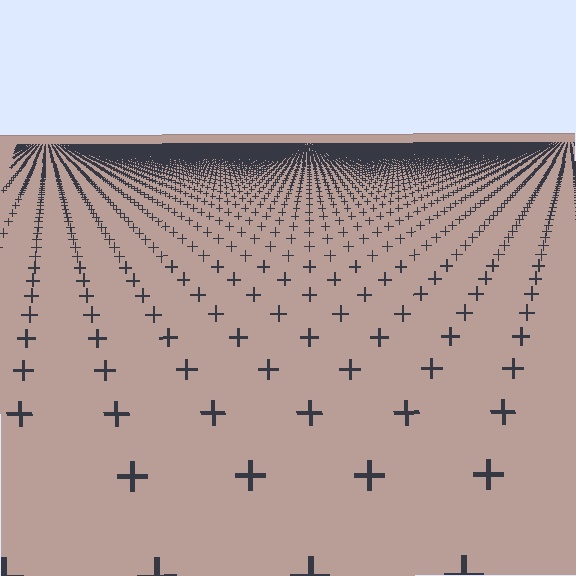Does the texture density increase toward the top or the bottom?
Density increases toward the top.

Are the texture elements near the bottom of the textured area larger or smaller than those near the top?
Larger. Near the bottom, elements are closer to the viewer and appear at a bigger on-screen size.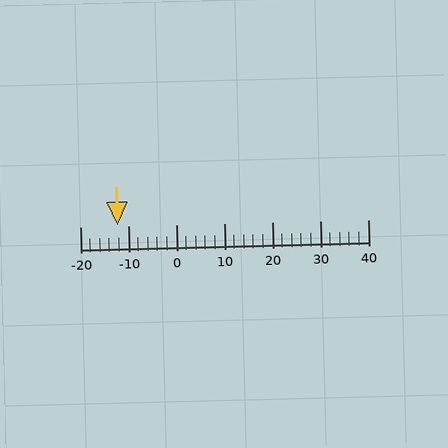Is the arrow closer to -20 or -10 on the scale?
The arrow is closer to -10.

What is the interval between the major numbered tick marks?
The major tick marks are spaced 10 units apart.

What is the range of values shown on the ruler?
The ruler shows values from -20 to 40.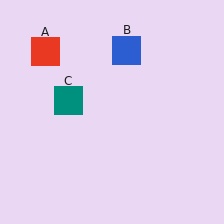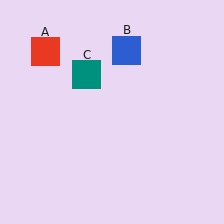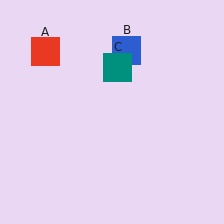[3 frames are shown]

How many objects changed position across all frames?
1 object changed position: teal square (object C).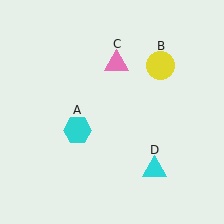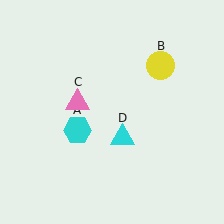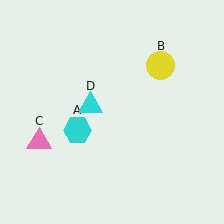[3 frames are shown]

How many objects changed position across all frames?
2 objects changed position: pink triangle (object C), cyan triangle (object D).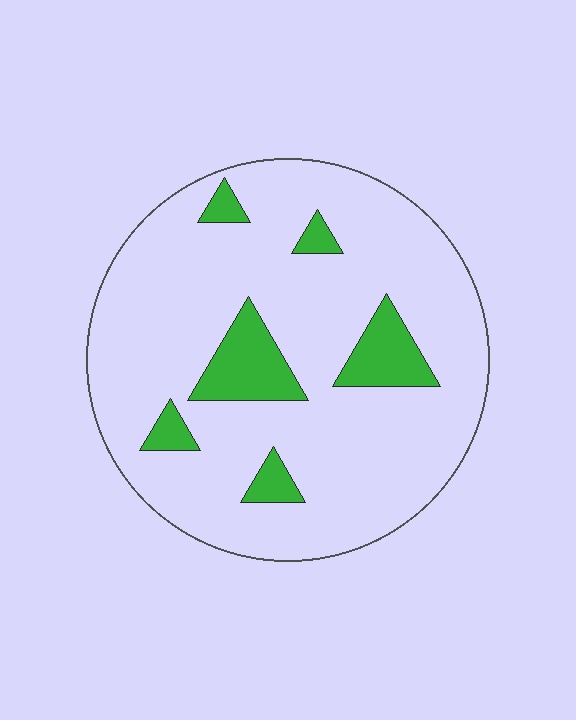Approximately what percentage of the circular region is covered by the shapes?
Approximately 15%.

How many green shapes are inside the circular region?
6.